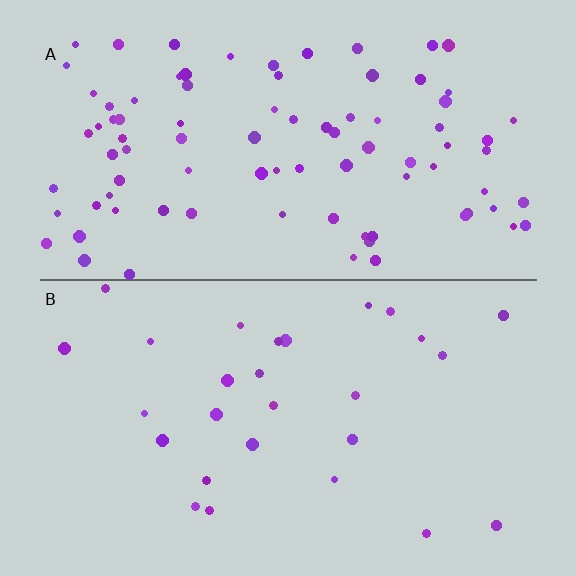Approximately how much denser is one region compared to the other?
Approximately 3.2× — region A over region B.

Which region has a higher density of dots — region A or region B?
A (the top).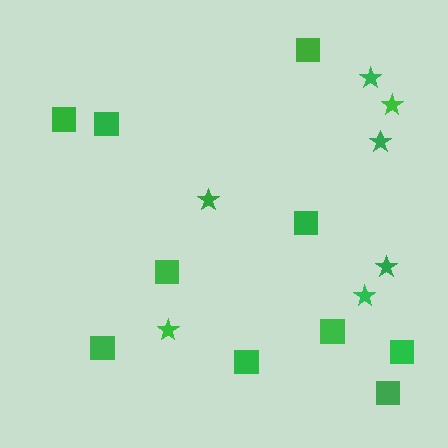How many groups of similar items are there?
There are 2 groups: one group of squares (10) and one group of stars (7).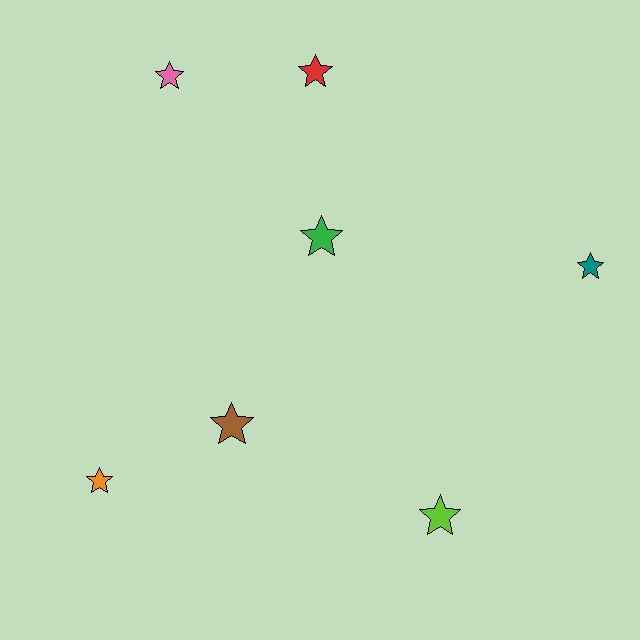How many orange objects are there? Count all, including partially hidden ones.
There is 1 orange object.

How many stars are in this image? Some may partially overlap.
There are 7 stars.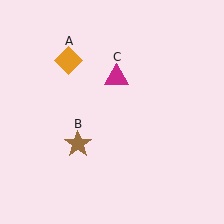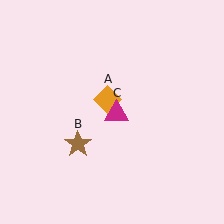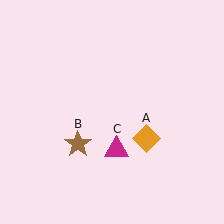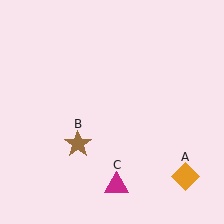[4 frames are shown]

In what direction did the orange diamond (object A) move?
The orange diamond (object A) moved down and to the right.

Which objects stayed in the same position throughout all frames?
Brown star (object B) remained stationary.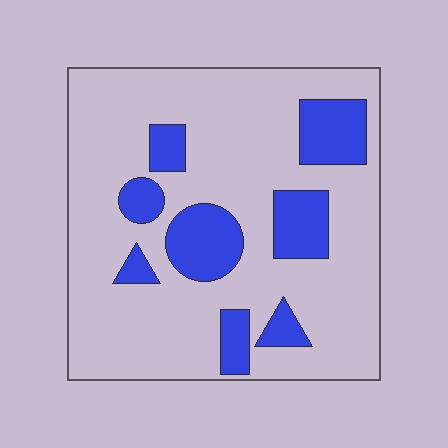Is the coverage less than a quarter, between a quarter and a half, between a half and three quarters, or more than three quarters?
Less than a quarter.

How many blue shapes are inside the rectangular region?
8.